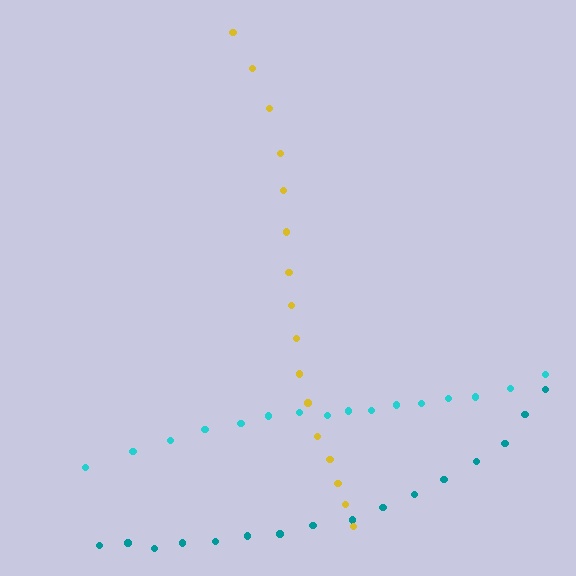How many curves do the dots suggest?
There are 3 distinct paths.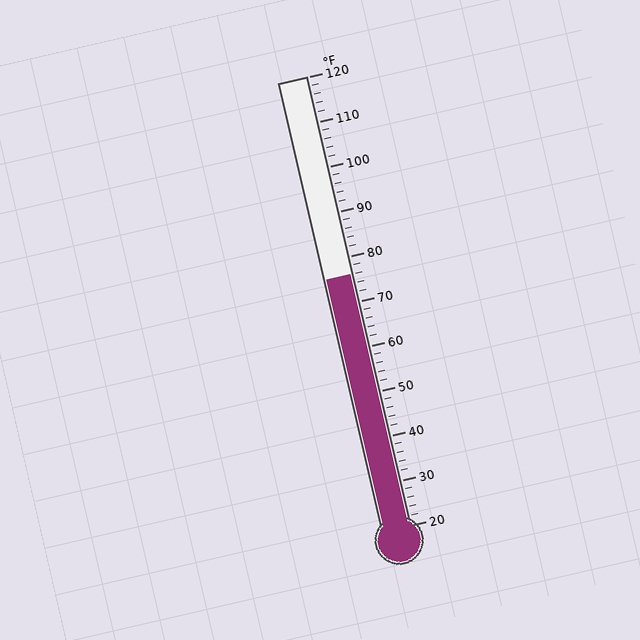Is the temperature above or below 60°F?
The temperature is above 60°F.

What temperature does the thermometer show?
The thermometer shows approximately 76°F.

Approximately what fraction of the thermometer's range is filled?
The thermometer is filled to approximately 55% of its range.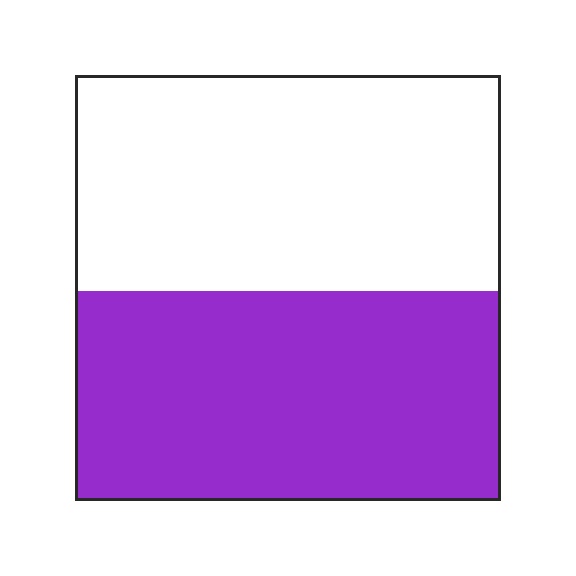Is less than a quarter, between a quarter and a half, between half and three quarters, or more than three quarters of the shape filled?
Between a quarter and a half.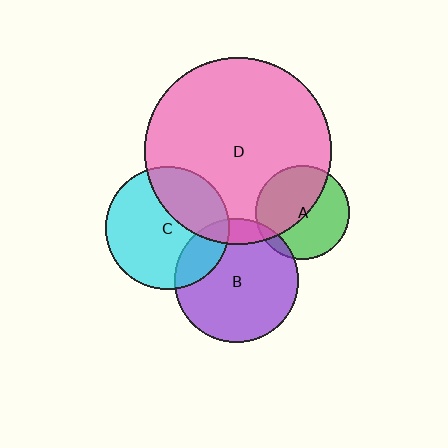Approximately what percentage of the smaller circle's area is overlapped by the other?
Approximately 30%.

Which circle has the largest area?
Circle D (pink).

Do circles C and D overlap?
Yes.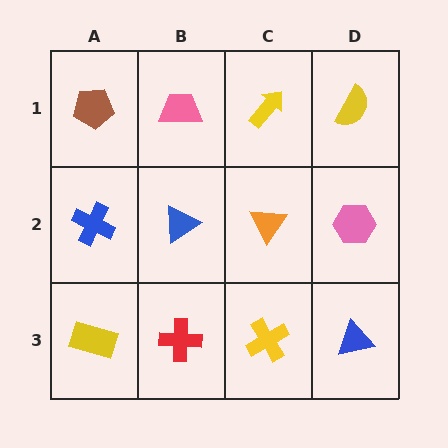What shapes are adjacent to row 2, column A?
A brown pentagon (row 1, column A), a yellow rectangle (row 3, column A), a blue triangle (row 2, column B).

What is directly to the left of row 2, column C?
A blue triangle.